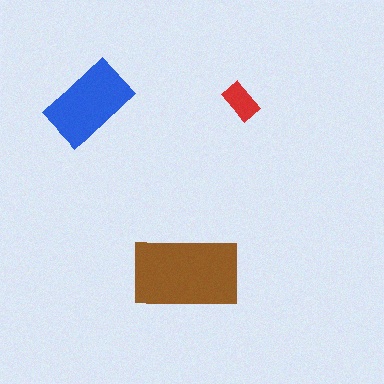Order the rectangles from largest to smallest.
the brown one, the blue one, the red one.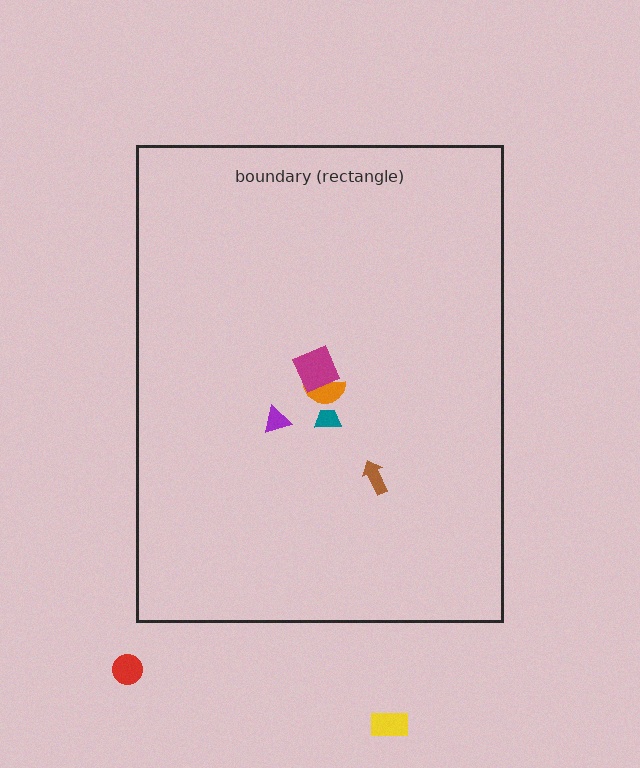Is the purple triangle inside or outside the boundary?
Inside.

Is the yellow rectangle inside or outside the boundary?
Outside.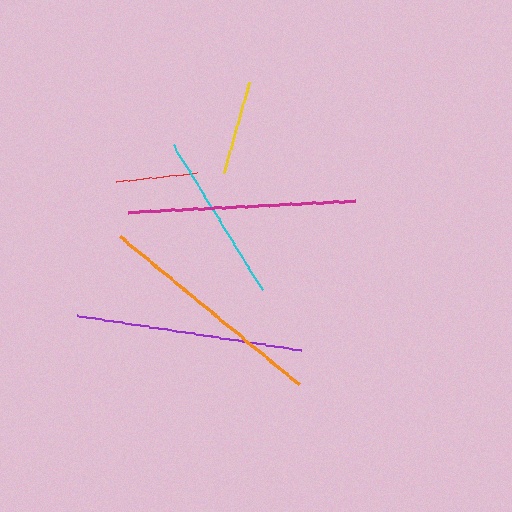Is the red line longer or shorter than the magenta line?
The magenta line is longer than the red line.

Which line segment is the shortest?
The red line is the shortest at approximately 81 pixels.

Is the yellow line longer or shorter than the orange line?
The orange line is longer than the yellow line.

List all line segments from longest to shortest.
From longest to shortest: orange, magenta, purple, cyan, yellow, red.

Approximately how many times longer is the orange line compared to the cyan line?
The orange line is approximately 1.4 times the length of the cyan line.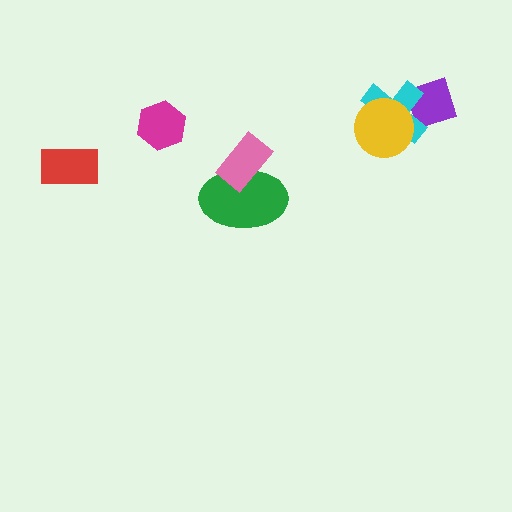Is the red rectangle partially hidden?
No, no other shape covers it.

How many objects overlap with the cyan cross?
2 objects overlap with the cyan cross.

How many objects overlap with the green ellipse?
1 object overlaps with the green ellipse.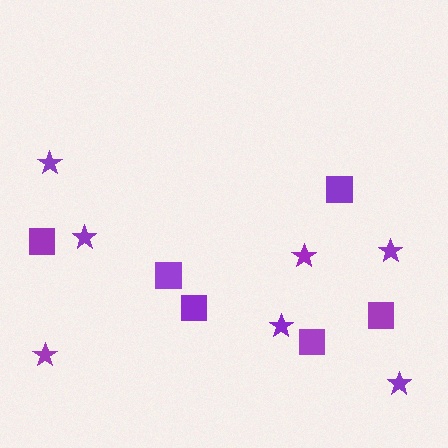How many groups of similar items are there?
There are 2 groups: one group of squares (6) and one group of stars (7).